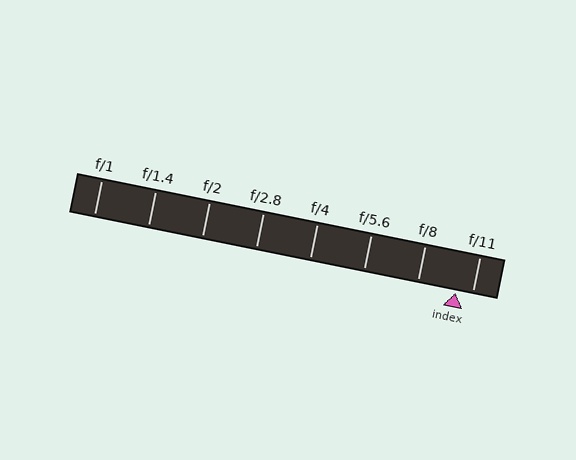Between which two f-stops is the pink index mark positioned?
The index mark is between f/8 and f/11.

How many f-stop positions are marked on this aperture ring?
There are 8 f-stop positions marked.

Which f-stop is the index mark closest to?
The index mark is closest to f/11.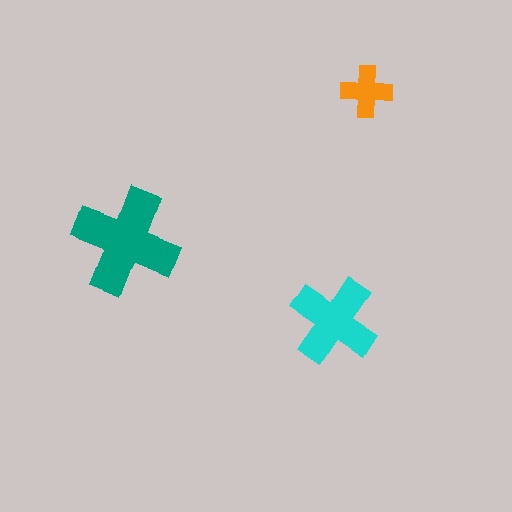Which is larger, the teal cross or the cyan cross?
The teal one.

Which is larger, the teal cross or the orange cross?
The teal one.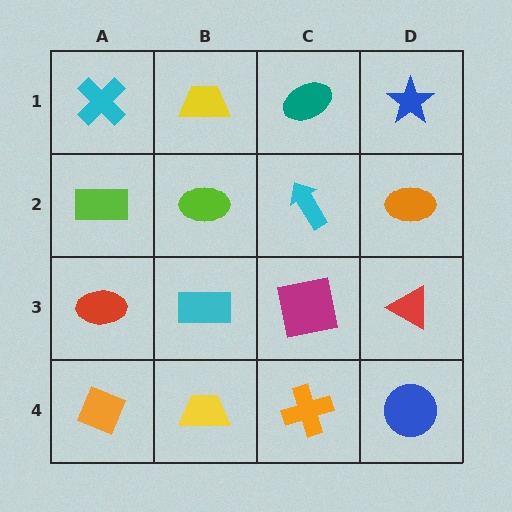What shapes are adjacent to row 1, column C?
A cyan arrow (row 2, column C), a yellow trapezoid (row 1, column B), a blue star (row 1, column D).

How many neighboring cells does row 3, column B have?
4.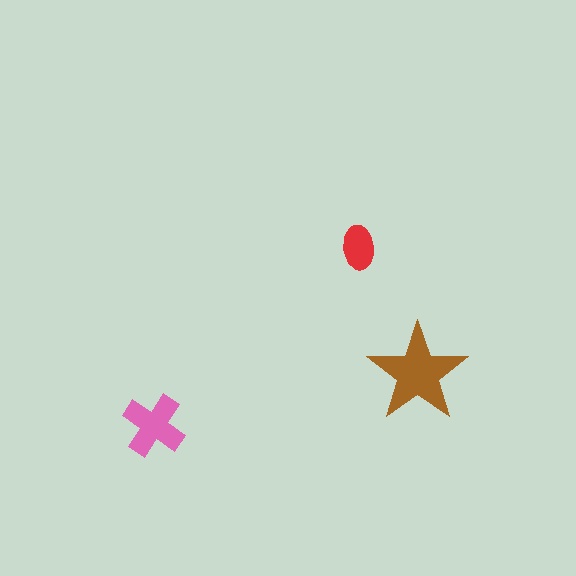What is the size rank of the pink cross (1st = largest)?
2nd.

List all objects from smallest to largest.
The red ellipse, the pink cross, the brown star.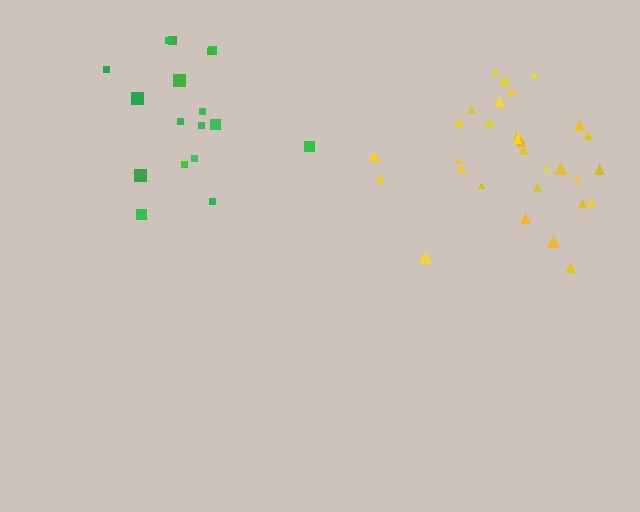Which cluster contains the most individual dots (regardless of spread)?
Yellow (32).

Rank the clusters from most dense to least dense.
yellow, green.